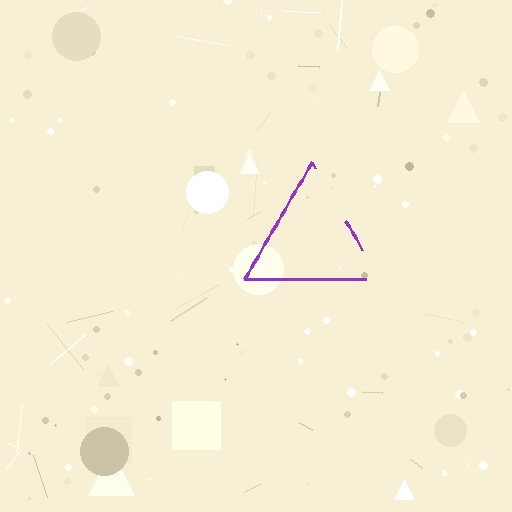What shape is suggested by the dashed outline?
The dashed outline suggests a triangle.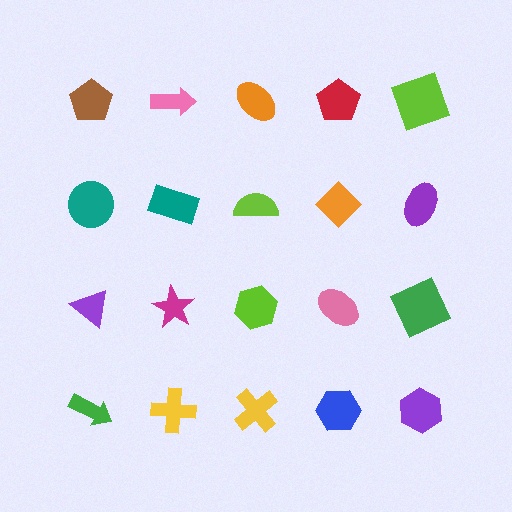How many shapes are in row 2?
5 shapes.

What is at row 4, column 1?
A green arrow.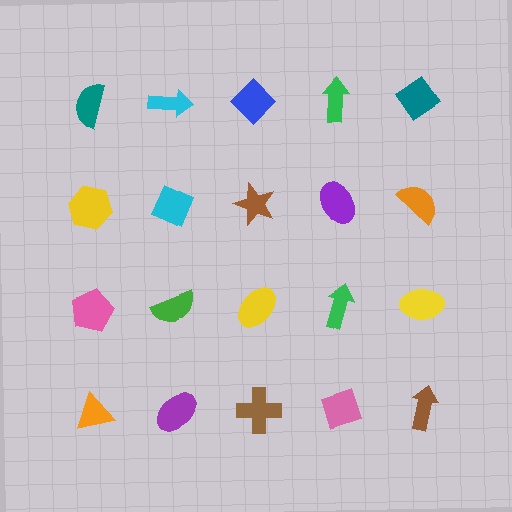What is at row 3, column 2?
A green semicircle.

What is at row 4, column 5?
A brown arrow.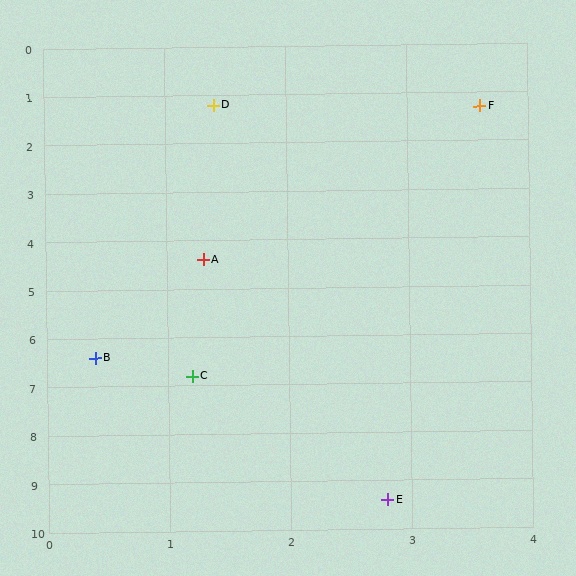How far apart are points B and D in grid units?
Points B and D are about 5.3 grid units apart.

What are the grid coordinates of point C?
Point C is at approximately (1.2, 6.8).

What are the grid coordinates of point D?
Point D is at approximately (1.4, 1.2).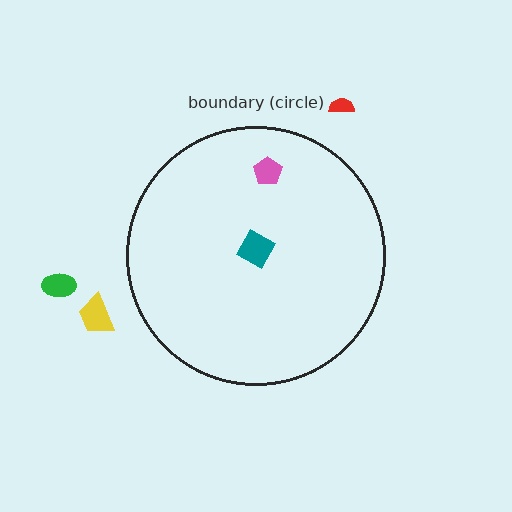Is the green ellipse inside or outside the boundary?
Outside.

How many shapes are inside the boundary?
2 inside, 3 outside.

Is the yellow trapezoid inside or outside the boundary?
Outside.